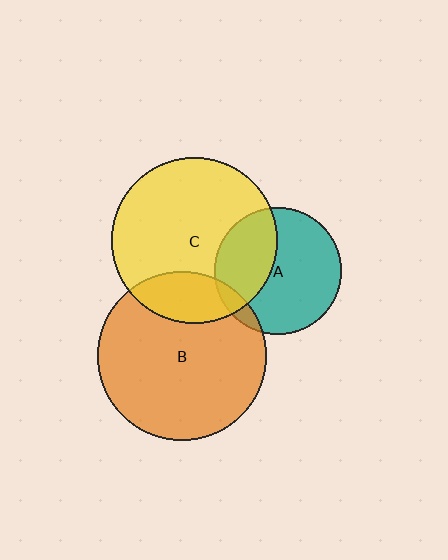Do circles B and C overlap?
Yes.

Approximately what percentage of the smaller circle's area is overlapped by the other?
Approximately 20%.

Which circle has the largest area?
Circle B (orange).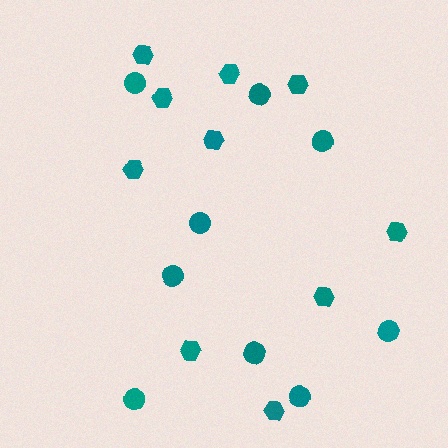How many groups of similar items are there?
There are 2 groups: one group of circles (9) and one group of hexagons (10).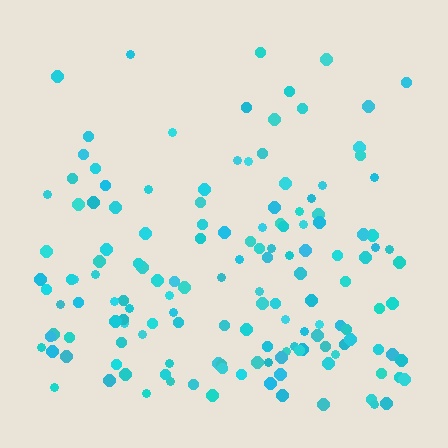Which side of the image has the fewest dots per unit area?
The top.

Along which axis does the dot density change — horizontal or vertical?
Vertical.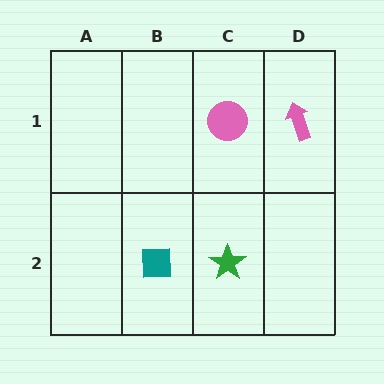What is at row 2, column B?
A teal square.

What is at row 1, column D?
A pink arrow.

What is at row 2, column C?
A green star.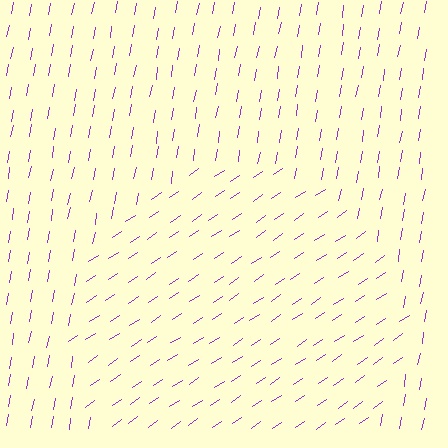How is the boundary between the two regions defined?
The boundary is defined purely by a change in line orientation (approximately 45 degrees difference). All lines are the same color and thickness.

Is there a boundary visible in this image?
Yes, there is a texture boundary formed by a change in line orientation.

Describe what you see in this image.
The image is filled with small purple line segments. A circle region in the image has lines oriented differently from the surrounding lines, creating a visible texture boundary.